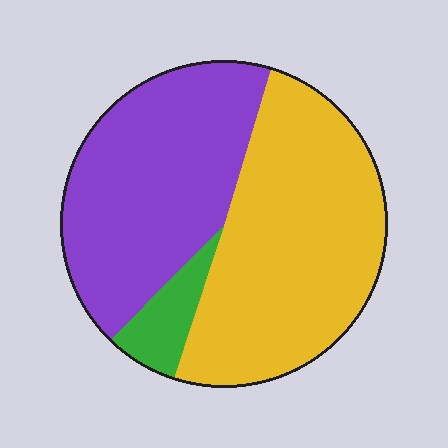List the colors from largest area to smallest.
From largest to smallest: yellow, purple, green.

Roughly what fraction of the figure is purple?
Purple takes up about two fifths (2/5) of the figure.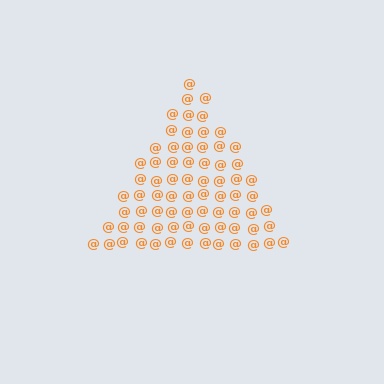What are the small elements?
The small elements are at signs.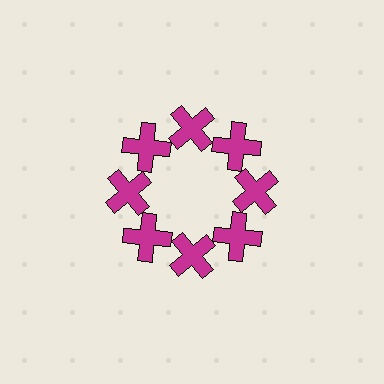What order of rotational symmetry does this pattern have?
This pattern has 8-fold rotational symmetry.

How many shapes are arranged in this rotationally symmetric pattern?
There are 8 shapes, arranged in 8 groups of 1.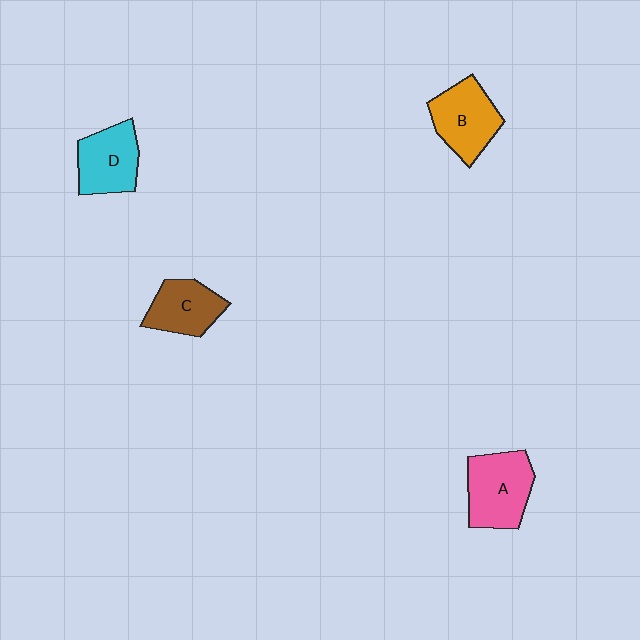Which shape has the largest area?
Shape A (pink).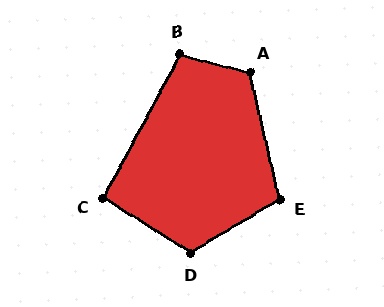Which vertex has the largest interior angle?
A, at approximately 118 degrees.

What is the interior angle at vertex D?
Approximately 117 degrees (obtuse).